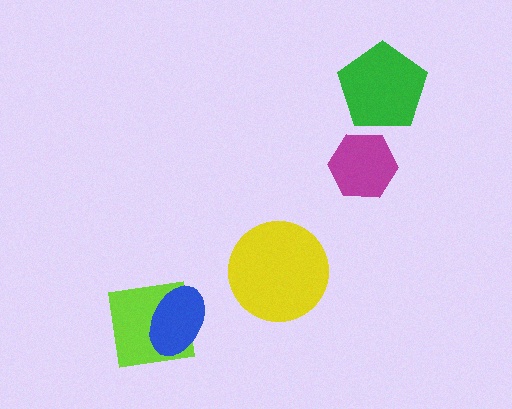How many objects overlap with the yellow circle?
0 objects overlap with the yellow circle.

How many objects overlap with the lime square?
1 object overlaps with the lime square.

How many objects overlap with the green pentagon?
0 objects overlap with the green pentagon.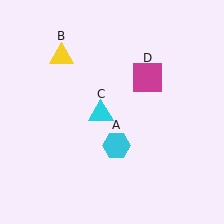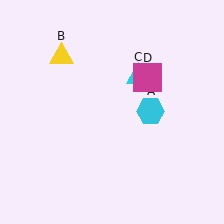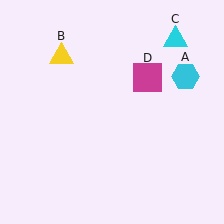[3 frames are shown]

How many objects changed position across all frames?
2 objects changed position: cyan hexagon (object A), cyan triangle (object C).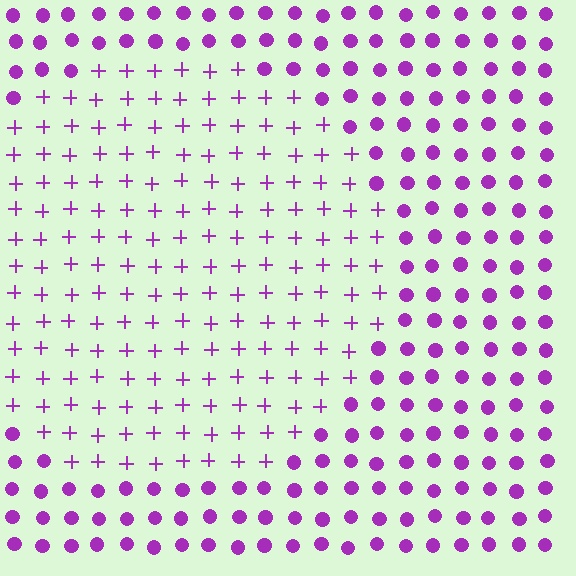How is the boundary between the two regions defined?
The boundary is defined by a change in element shape: plus signs inside vs. circles outside. All elements share the same color and spacing.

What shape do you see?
I see a circle.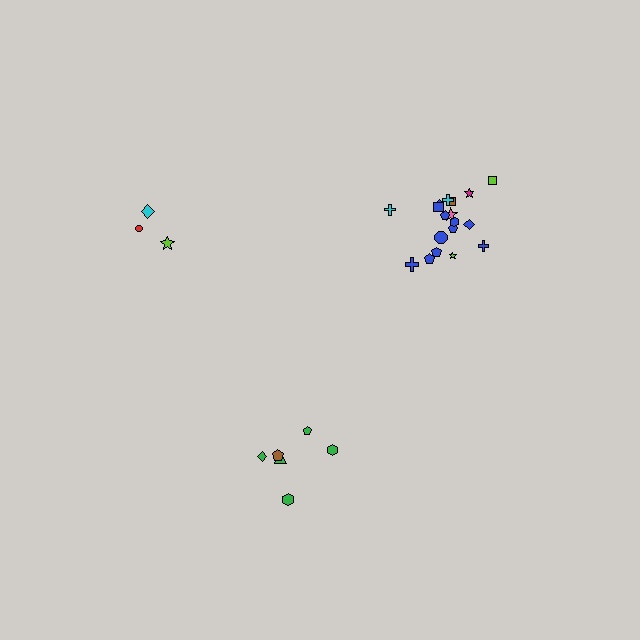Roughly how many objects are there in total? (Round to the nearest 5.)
Roughly 25 objects in total.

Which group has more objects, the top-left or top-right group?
The top-right group.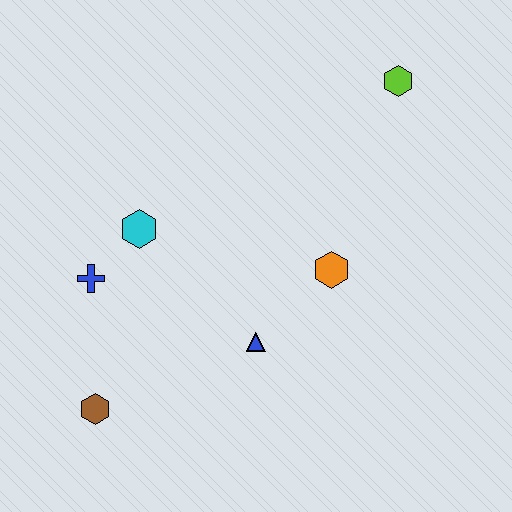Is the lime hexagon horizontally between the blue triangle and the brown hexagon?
No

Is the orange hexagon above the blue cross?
Yes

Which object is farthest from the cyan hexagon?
The lime hexagon is farthest from the cyan hexagon.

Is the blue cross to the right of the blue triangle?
No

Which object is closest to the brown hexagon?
The blue cross is closest to the brown hexagon.